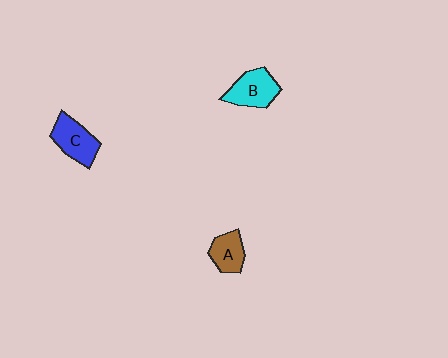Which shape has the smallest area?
Shape A (brown).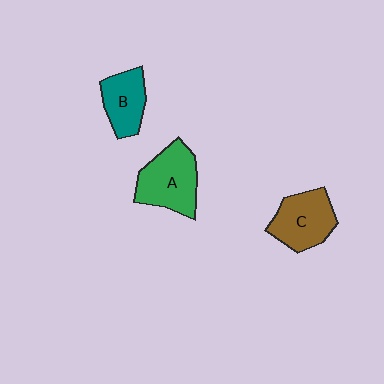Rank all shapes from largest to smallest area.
From largest to smallest: A (green), C (brown), B (teal).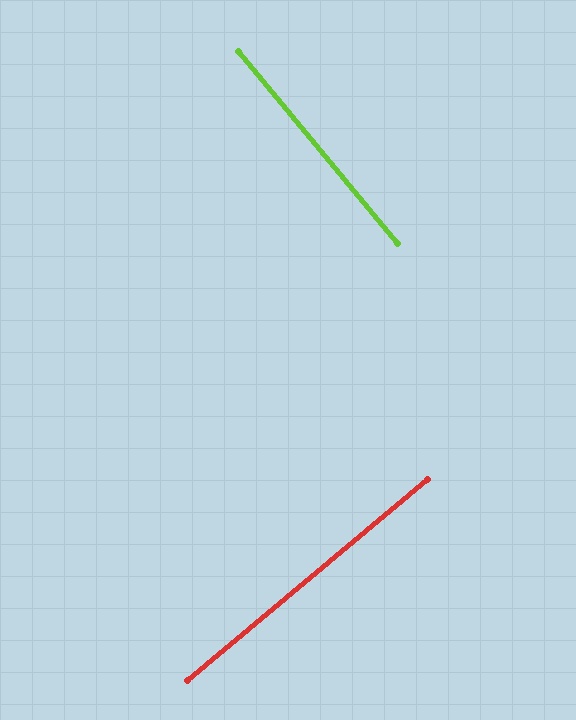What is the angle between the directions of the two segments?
Approximately 90 degrees.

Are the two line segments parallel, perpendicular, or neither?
Perpendicular — they meet at approximately 90°.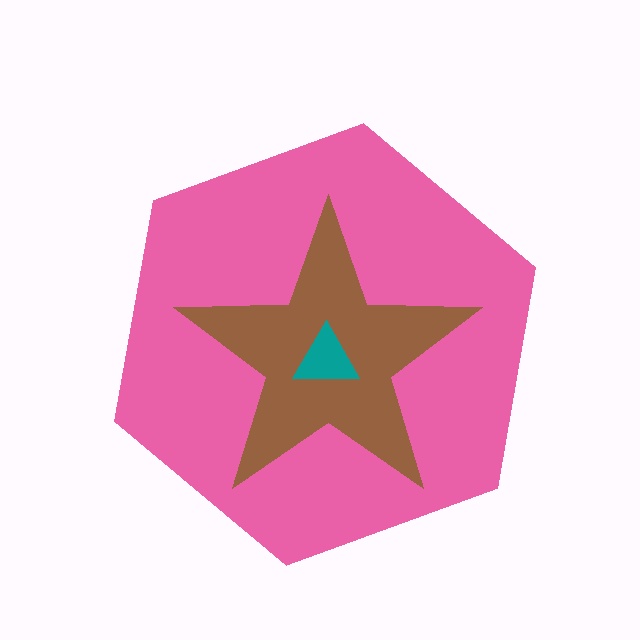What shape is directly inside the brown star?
The teal triangle.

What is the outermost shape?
The pink hexagon.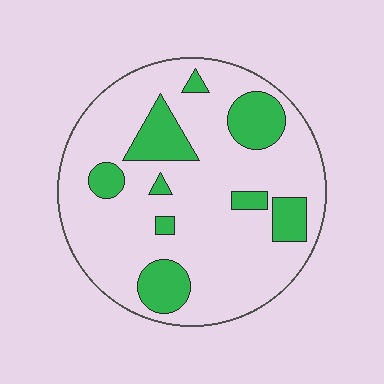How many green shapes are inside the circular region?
9.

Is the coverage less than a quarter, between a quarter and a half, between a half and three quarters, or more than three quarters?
Less than a quarter.